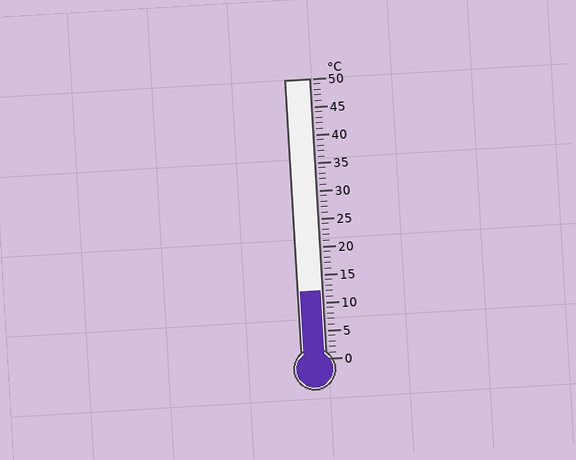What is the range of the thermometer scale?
The thermometer scale ranges from 0°C to 50°C.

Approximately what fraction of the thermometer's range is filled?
The thermometer is filled to approximately 25% of its range.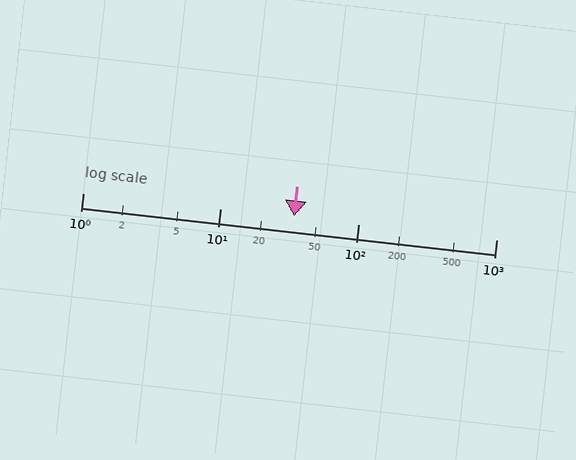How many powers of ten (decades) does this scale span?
The scale spans 3 decades, from 1 to 1000.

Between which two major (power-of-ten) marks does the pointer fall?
The pointer is between 10 and 100.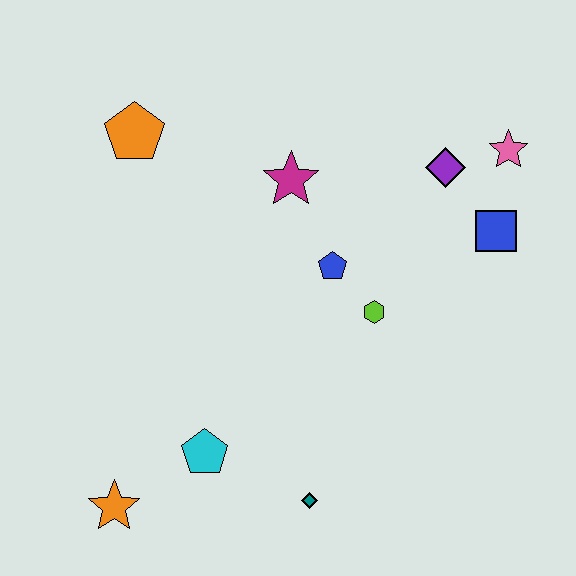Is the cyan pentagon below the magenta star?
Yes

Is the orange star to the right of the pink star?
No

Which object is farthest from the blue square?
The orange star is farthest from the blue square.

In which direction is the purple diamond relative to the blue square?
The purple diamond is above the blue square.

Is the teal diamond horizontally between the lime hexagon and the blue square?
No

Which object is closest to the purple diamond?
The pink star is closest to the purple diamond.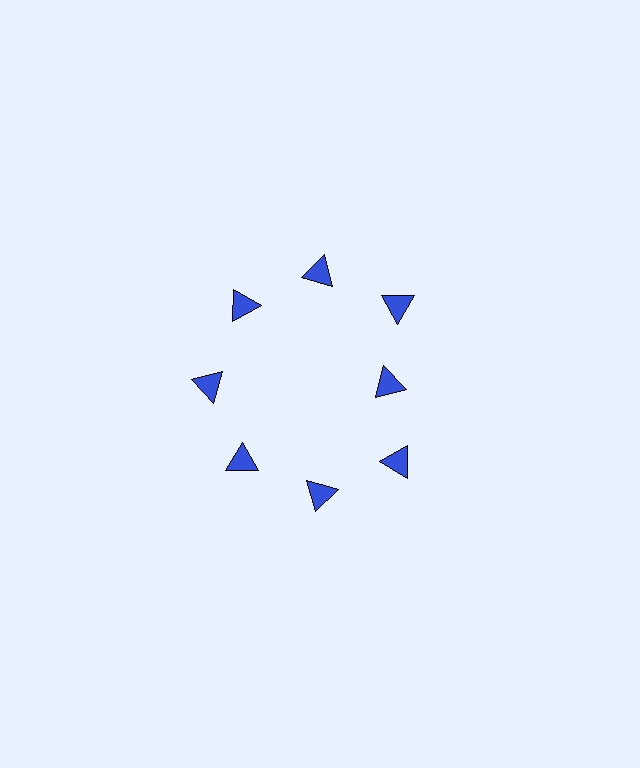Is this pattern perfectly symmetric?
No. The 8 blue triangles are arranged in a ring, but one element near the 3 o'clock position is pulled inward toward the center, breaking the 8-fold rotational symmetry.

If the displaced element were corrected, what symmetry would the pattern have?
It would have 8-fold rotational symmetry — the pattern would map onto itself every 45 degrees.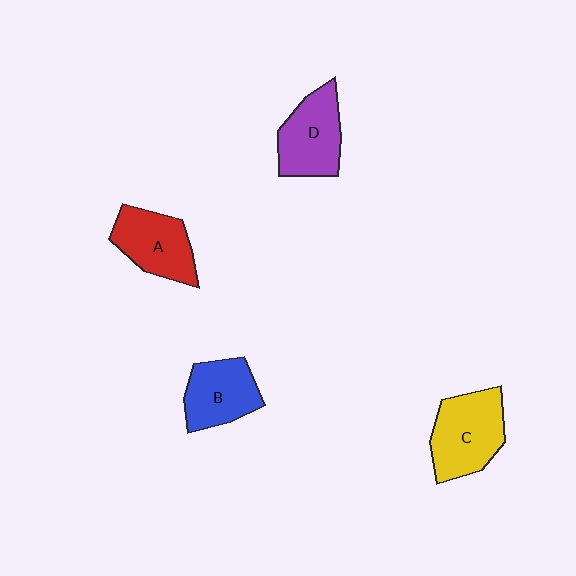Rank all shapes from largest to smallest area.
From largest to smallest: C (yellow), D (purple), A (red), B (blue).